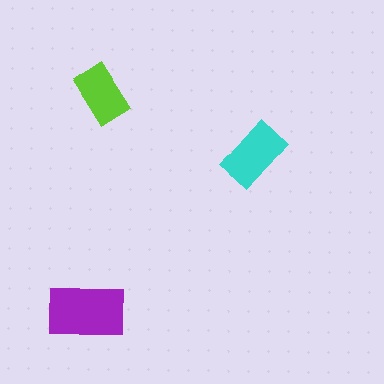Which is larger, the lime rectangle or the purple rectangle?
The purple one.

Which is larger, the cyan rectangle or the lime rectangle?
The cyan one.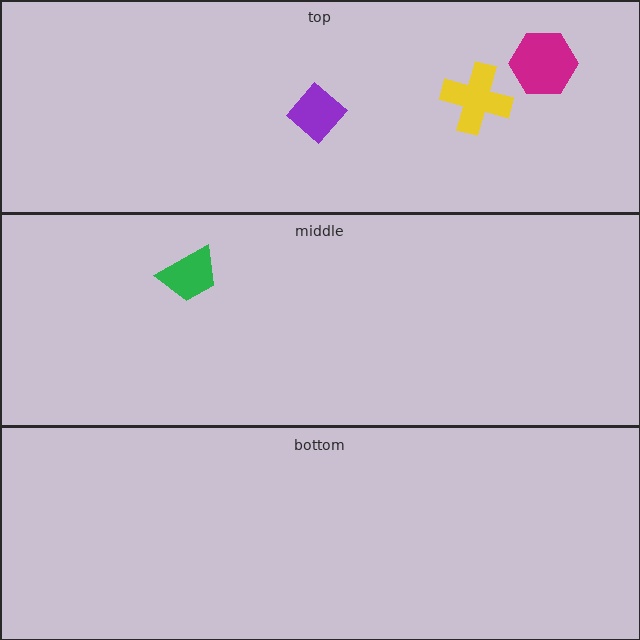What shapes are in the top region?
The purple diamond, the magenta hexagon, the yellow cross.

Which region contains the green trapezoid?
The middle region.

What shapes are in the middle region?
The green trapezoid.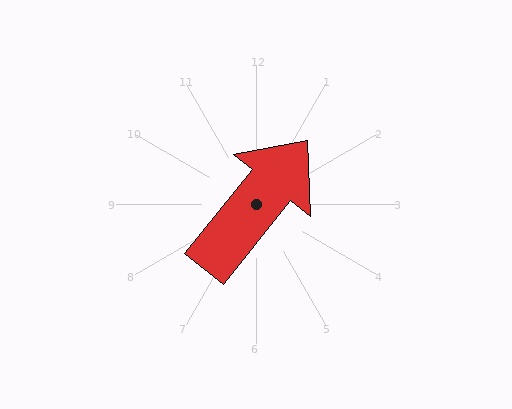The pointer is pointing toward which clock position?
Roughly 1 o'clock.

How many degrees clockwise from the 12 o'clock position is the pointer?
Approximately 39 degrees.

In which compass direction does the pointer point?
Northeast.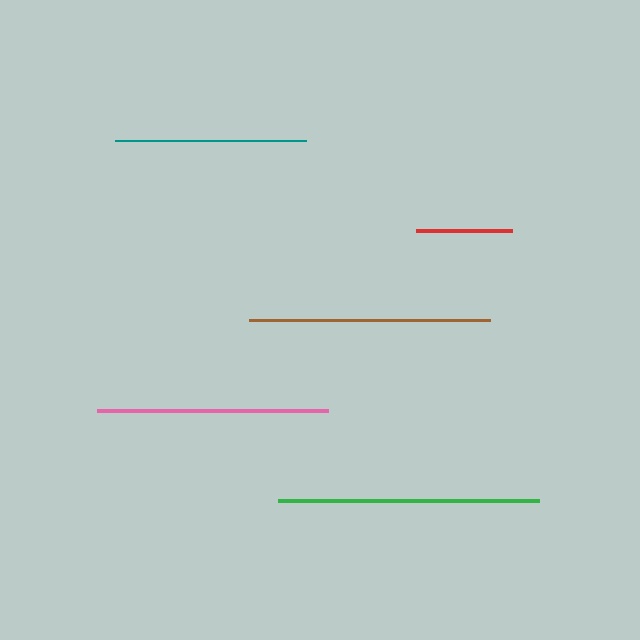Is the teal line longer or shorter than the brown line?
The brown line is longer than the teal line.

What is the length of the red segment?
The red segment is approximately 96 pixels long.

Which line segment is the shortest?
The red line is the shortest at approximately 96 pixels.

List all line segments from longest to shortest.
From longest to shortest: green, brown, pink, teal, red.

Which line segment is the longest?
The green line is the longest at approximately 260 pixels.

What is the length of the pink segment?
The pink segment is approximately 231 pixels long.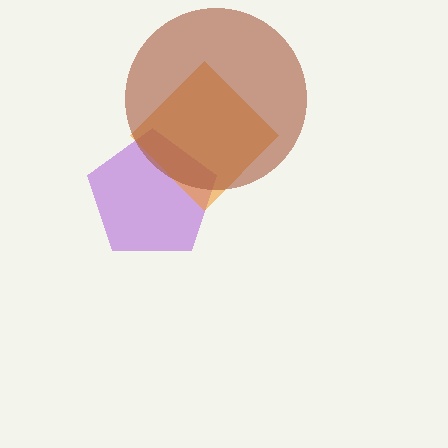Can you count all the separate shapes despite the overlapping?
Yes, there are 3 separate shapes.